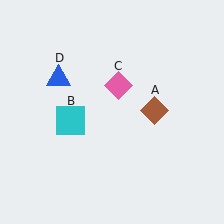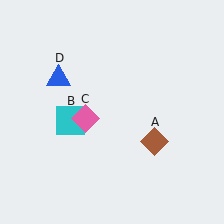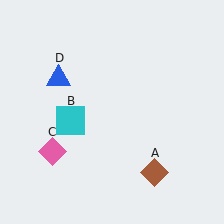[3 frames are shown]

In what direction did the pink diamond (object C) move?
The pink diamond (object C) moved down and to the left.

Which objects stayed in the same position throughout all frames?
Cyan square (object B) and blue triangle (object D) remained stationary.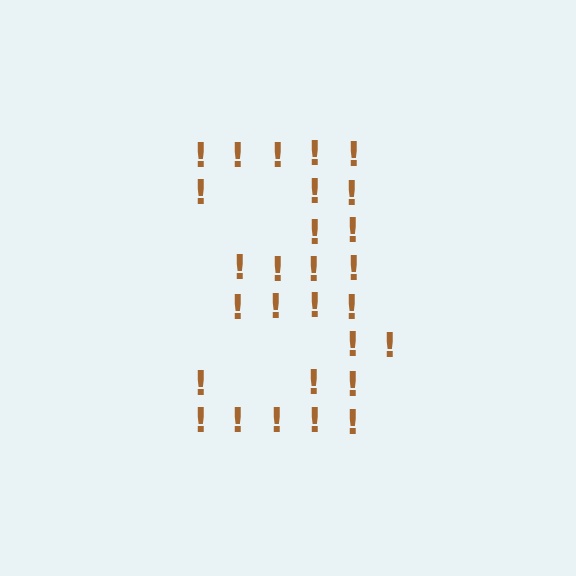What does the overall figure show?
The overall figure shows the digit 3.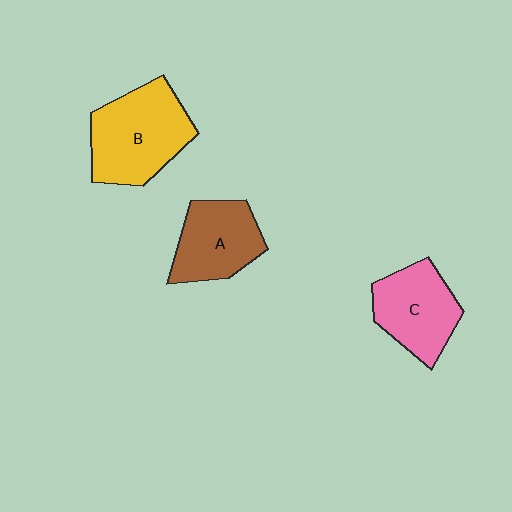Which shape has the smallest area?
Shape A (brown).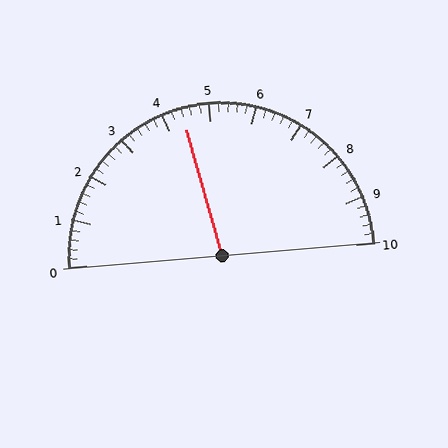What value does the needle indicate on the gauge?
The needle indicates approximately 4.4.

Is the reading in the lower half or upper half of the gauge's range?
The reading is in the lower half of the range (0 to 10).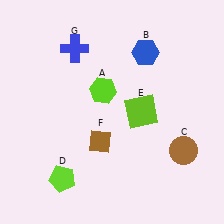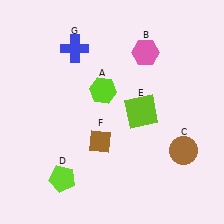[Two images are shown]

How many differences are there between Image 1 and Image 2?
There is 1 difference between the two images.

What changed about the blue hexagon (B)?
In Image 1, B is blue. In Image 2, it changed to pink.